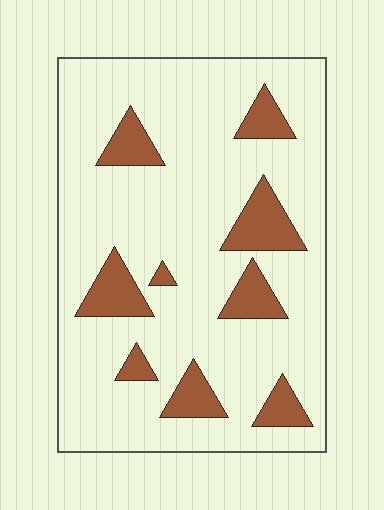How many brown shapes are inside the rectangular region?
9.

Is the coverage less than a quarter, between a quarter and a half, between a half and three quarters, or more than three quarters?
Less than a quarter.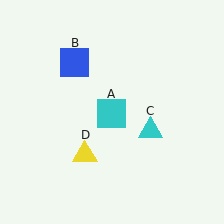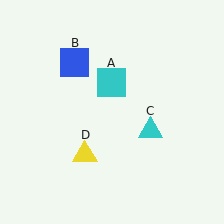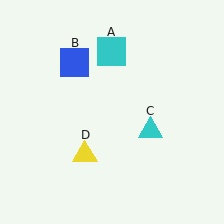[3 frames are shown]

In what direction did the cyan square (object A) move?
The cyan square (object A) moved up.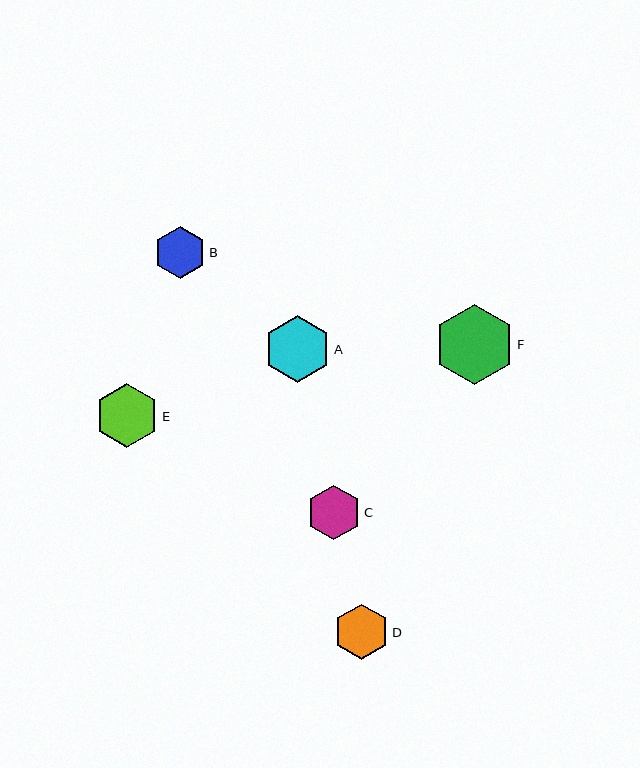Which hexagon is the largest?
Hexagon F is the largest with a size of approximately 80 pixels.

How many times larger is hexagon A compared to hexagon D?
Hexagon A is approximately 1.2 times the size of hexagon D.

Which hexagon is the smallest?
Hexagon B is the smallest with a size of approximately 52 pixels.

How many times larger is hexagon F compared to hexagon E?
Hexagon F is approximately 1.2 times the size of hexagon E.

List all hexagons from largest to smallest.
From largest to smallest: F, A, E, D, C, B.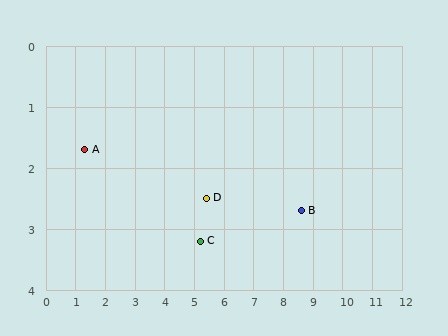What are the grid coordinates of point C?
Point C is at approximately (5.2, 3.2).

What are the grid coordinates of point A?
Point A is at approximately (1.3, 1.7).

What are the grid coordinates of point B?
Point B is at approximately (8.6, 2.7).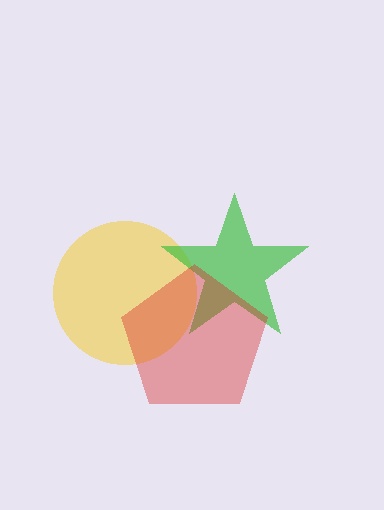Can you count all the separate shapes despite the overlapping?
Yes, there are 3 separate shapes.